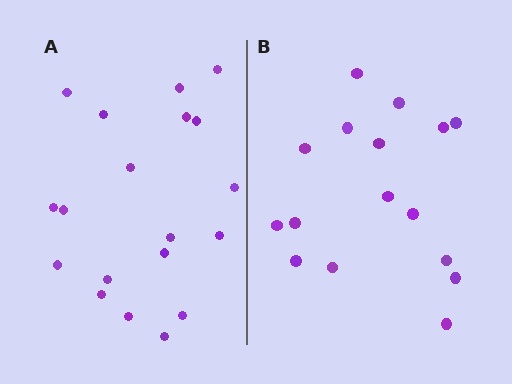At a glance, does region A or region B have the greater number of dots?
Region A (the left region) has more dots.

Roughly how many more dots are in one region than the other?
Region A has just a few more — roughly 2 or 3 more dots than region B.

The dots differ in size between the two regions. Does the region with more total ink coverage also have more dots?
No. Region B has more total ink coverage because its dots are larger, but region A actually contains more individual dots. Total area can be misleading — the number of items is what matters here.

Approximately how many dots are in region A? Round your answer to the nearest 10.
About 20 dots. (The exact count is 19, which rounds to 20.)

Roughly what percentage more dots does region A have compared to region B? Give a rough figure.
About 20% more.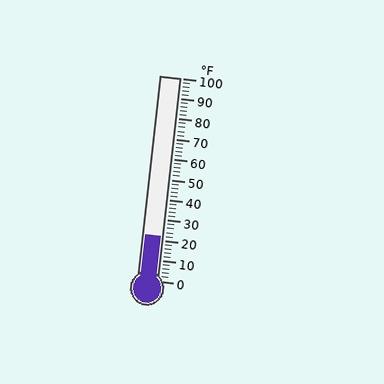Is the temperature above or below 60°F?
The temperature is below 60°F.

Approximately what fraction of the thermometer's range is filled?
The thermometer is filled to approximately 20% of its range.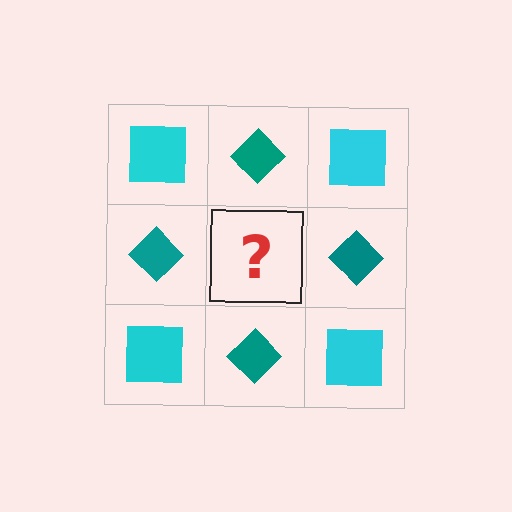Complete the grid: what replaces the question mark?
The question mark should be replaced with a cyan square.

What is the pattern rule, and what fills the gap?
The rule is that it alternates cyan square and teal diamond in a checkerboard pattern. The gap should be filled with a cyan square.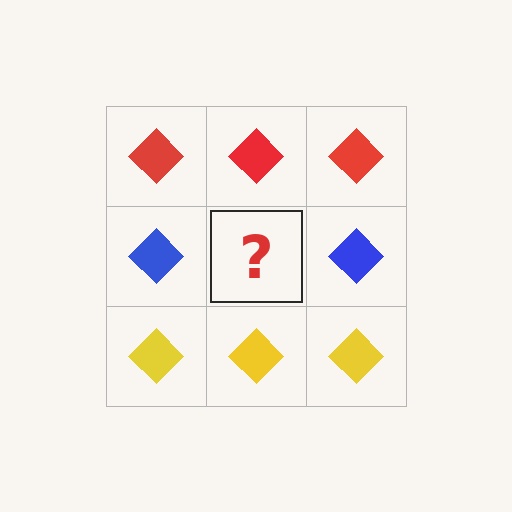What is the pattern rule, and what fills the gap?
The rule is that each row has a consistent color. The gap should be filled with a blue diamond.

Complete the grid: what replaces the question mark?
The question mark should be replaced with a blue diamond.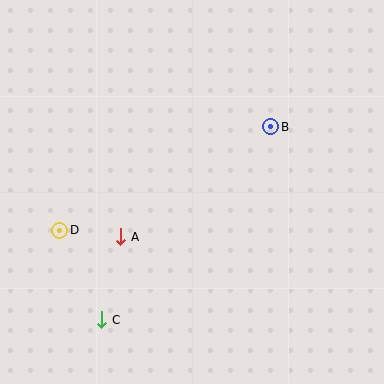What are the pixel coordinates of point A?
Point A is at (121, 237).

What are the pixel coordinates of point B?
Point B is at (271, 127).